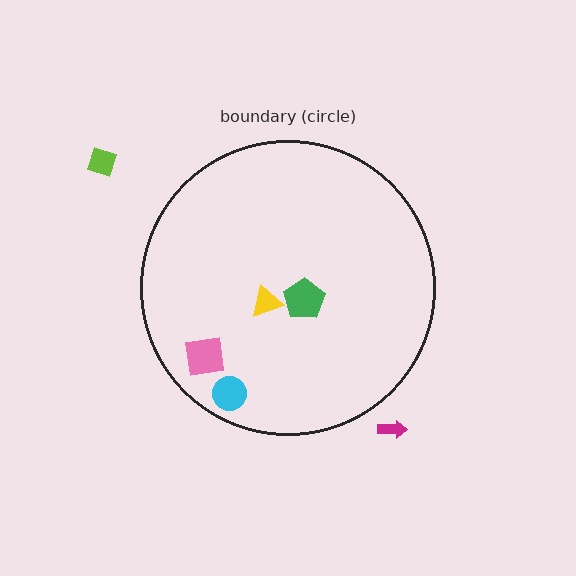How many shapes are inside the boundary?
4 inside, 2 outside.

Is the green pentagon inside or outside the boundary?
Inside.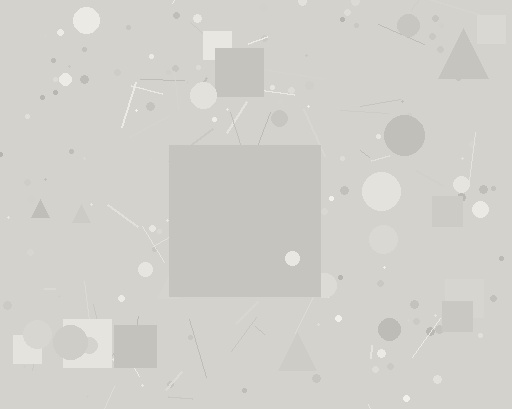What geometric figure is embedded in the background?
A square is embedded in the background.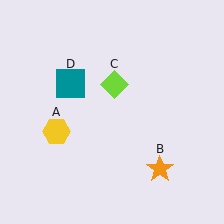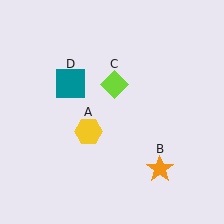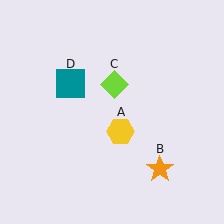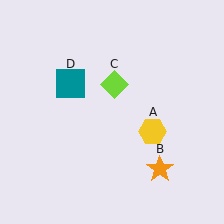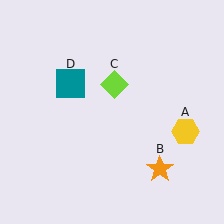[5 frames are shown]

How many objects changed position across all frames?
1 object changed position: yellow hexagon (object A).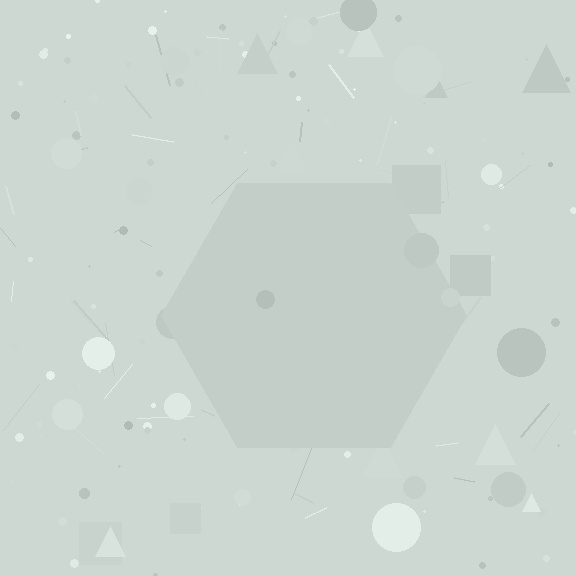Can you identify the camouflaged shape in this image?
The camouflaged shape is a hexagon.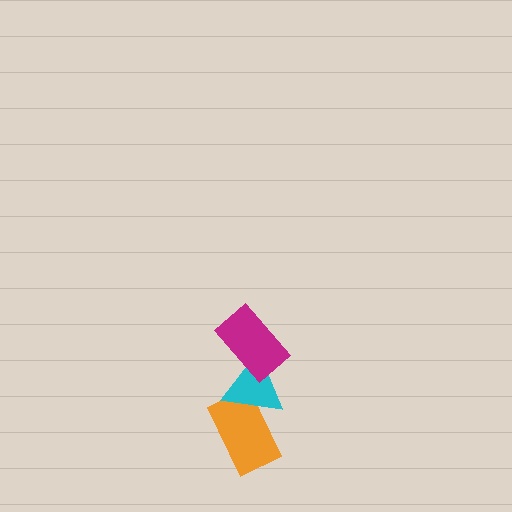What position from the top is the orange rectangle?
The orange rectangle is 3rd from the top.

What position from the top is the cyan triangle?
The cyan triangle is 2nd from the top.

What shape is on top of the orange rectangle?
The cyan triangle is on top of the orange rectangle.